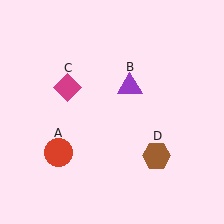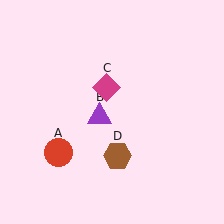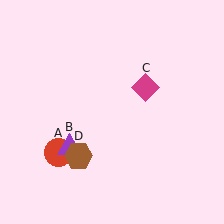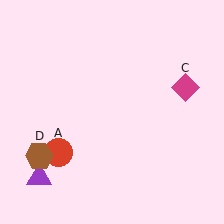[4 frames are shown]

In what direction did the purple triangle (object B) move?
The purple triangle (object B) moved down and to the left.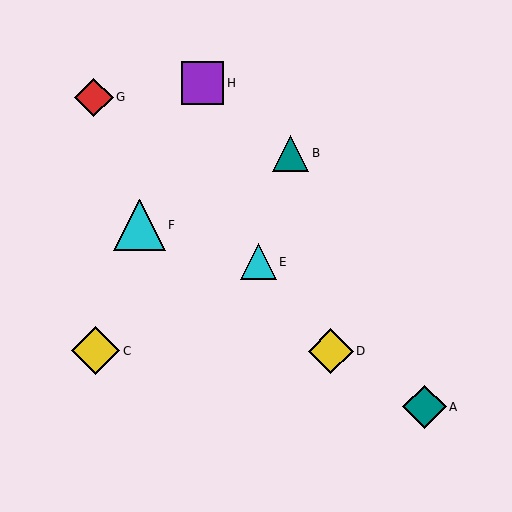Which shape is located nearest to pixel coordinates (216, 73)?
The purple square (labeled H) at (203, 83) is nearest to that location.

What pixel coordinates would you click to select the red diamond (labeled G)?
Click at (94, 97) to select the red diamond G.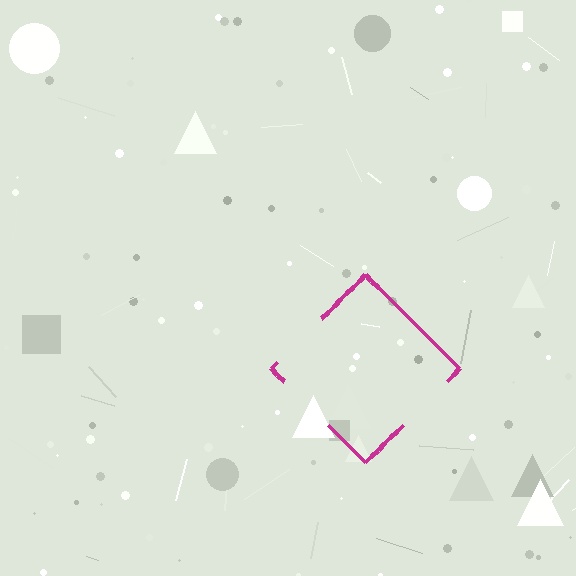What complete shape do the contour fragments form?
The contour fragments form a diamond.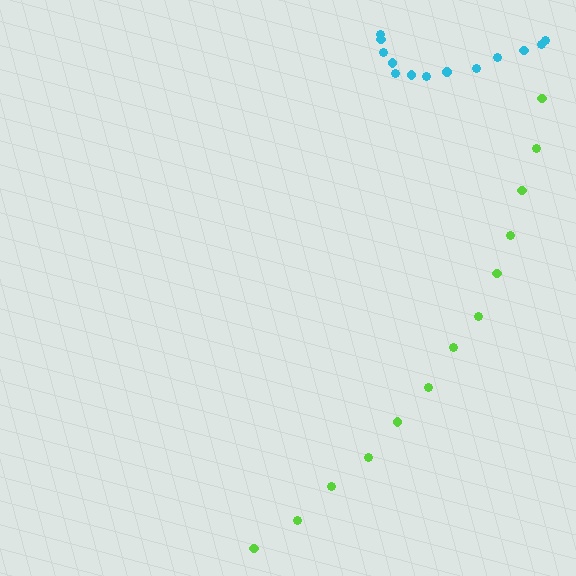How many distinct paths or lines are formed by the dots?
There are 2 distinct paths.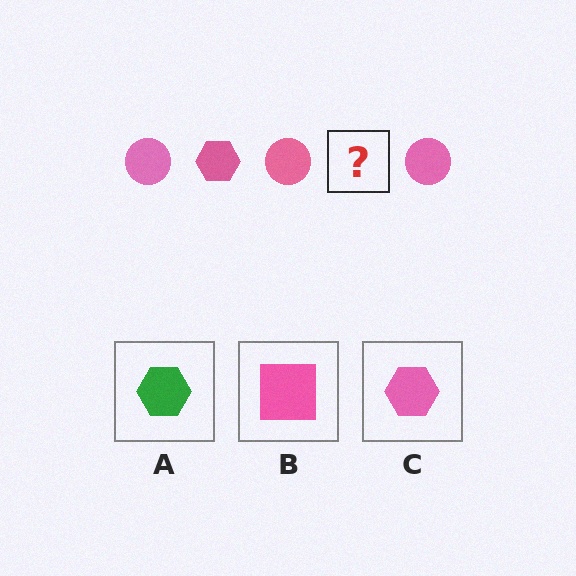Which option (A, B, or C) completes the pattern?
C.